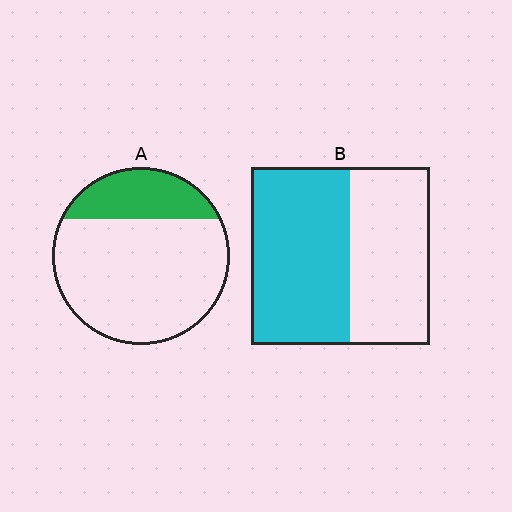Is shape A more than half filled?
No.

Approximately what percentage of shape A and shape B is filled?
A is approximately 25% and B is approximately 55%.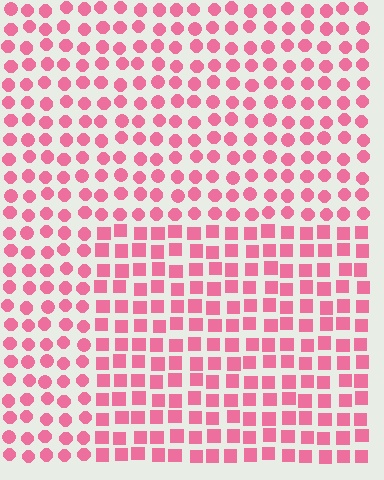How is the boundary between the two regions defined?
The boundary is defined by a change in element shape: squares inside vs. circles outside. All elements share the same color and spacing.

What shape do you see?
I see a rectangle.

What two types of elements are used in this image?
The image uses squares inside the rectangle region and circles outside it.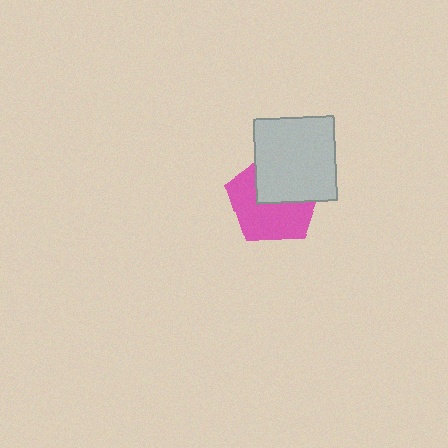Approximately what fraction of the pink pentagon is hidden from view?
Roughly 43% of the pink pentagon is hidden behind the light gray rectangle.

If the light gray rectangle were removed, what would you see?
You would see the complete pink pentagon.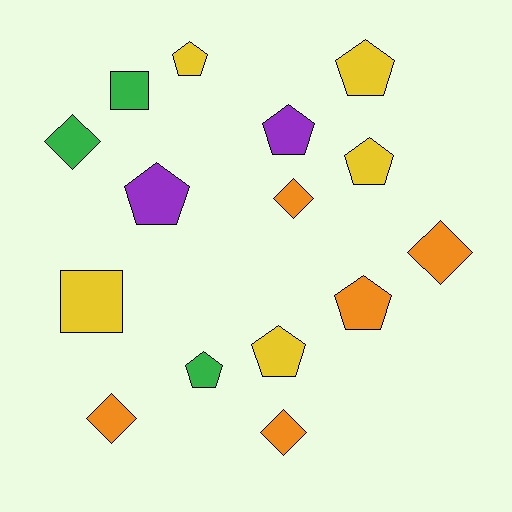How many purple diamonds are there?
There are no purple diamonds.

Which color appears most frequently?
Yellow, with 5 objects.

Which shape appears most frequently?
Pentagon, with 8 objects.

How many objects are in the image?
There are 15 objects.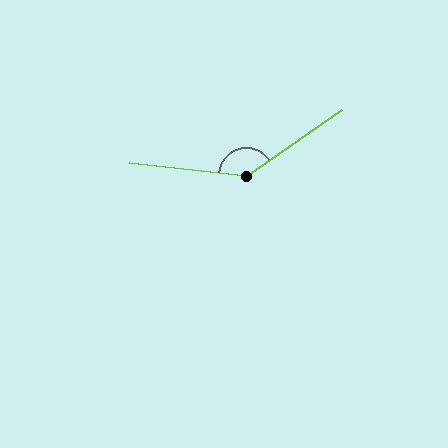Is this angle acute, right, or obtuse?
It is obtuse.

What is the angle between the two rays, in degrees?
Approximately 139 degrees.